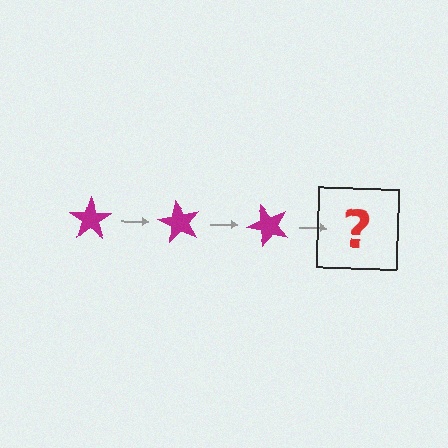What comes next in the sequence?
The next element should be a magenta star rotated 180 degrees.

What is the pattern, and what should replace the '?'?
The pattern is that the star rotates 60 degrees each step. The '?' should be a magenta star rotated 180 degrees.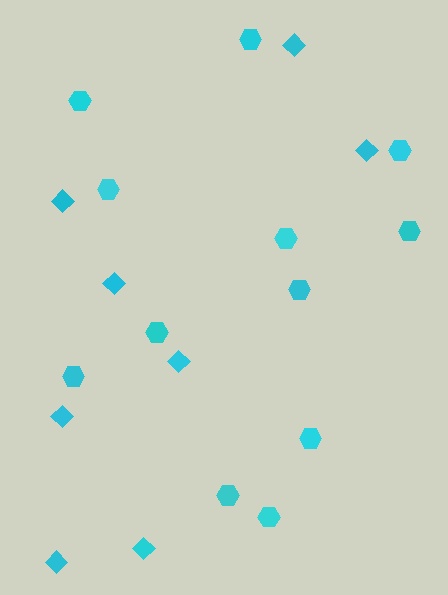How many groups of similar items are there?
There are 2 groups: one group of diamonds (8) and one group of hexagons (12).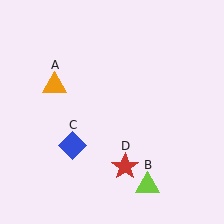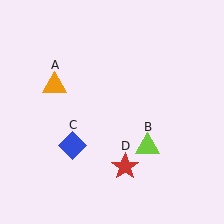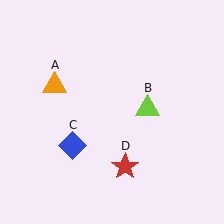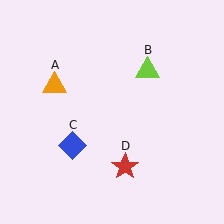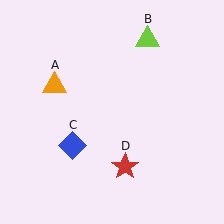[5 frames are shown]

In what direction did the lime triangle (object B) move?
The lime triangle (object B) moved up.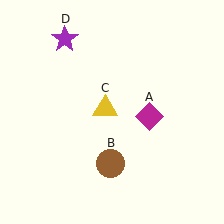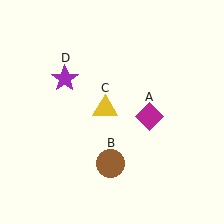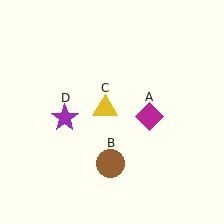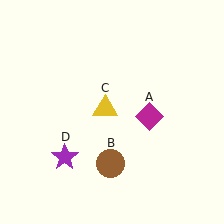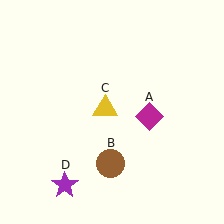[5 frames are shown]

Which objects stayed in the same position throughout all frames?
Magenta diamond (object A) and brown circle (object B) and yellow triangle (object C) remained stationary.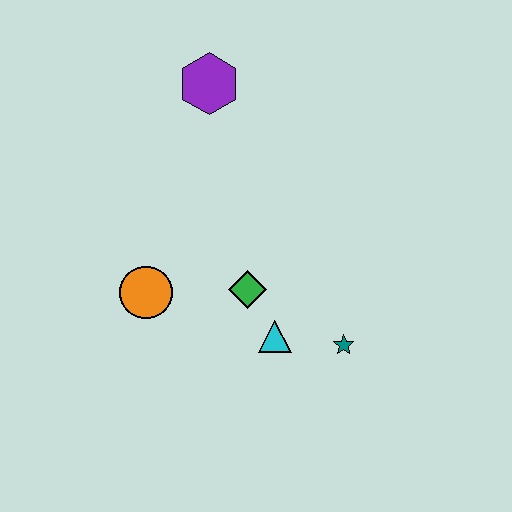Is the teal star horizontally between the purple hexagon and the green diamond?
No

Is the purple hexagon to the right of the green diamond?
No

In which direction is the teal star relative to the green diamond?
The teal star is to the right of the green diamond.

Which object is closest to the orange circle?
The green diamond is closest to the orange circle.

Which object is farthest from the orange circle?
The purple hexagon is farthest from the orange circle.